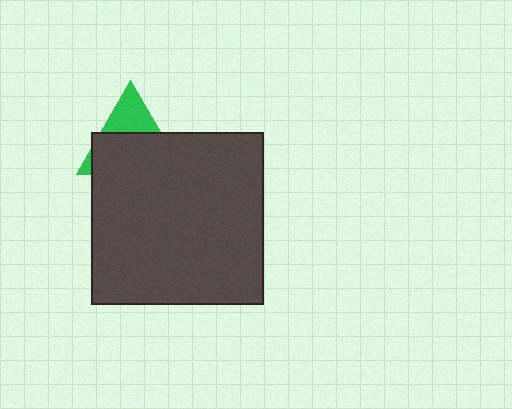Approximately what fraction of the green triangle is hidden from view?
Roughly 67% of the green triangle is hidden behind the dark gray square.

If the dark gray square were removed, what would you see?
You would see the complete green triangle.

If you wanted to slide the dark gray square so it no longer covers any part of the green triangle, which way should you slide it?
Slide it down — that is the most direct way to separate the two shapes.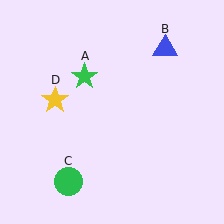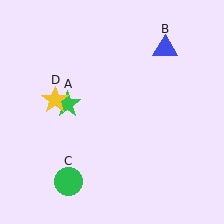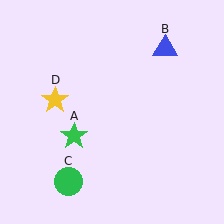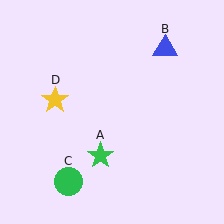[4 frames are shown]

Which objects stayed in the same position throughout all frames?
Blue triangle (object B) and green circle (object C) and yellow star (object D) remained stationary.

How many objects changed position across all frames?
1 object changed position: green star (object A).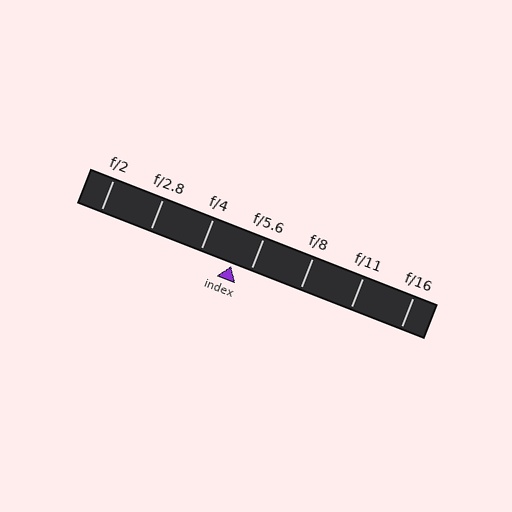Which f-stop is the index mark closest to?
The index mark is closest to f/5.6.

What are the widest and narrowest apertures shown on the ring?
The widest aperture shown is f/2 and the narrowest is f/16.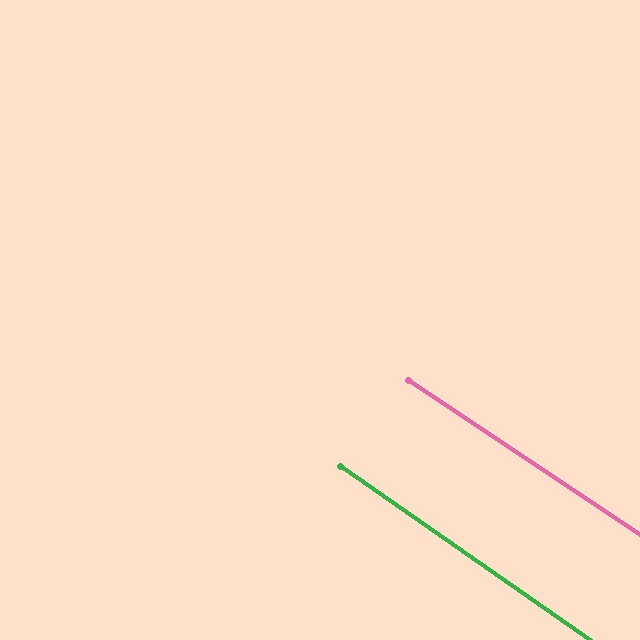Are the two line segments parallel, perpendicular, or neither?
Parallel — their directions differ by only 1.1°.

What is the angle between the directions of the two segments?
Approximately 1 degree.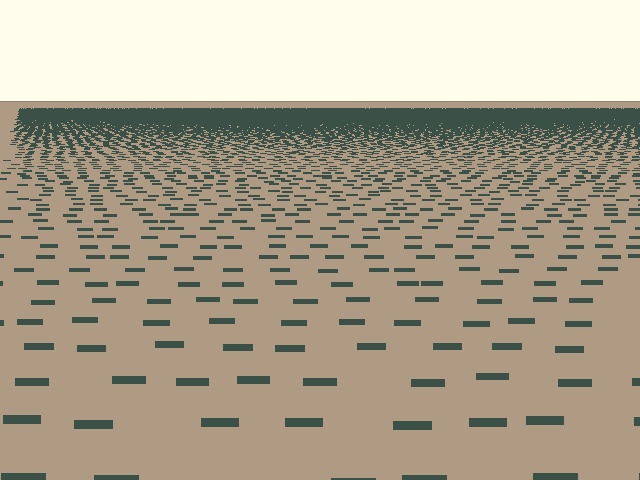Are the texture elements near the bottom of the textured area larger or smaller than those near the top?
Larger. Near the bottom, elements are closer to the viewer and appear at a bigger on-screen size.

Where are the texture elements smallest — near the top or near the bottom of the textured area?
Near the top.